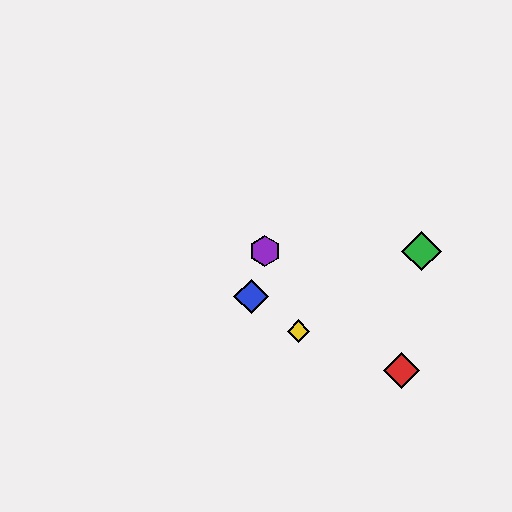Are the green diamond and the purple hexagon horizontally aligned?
Yes, both are at y≈251.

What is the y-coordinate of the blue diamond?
The blue diamond is at y≈297.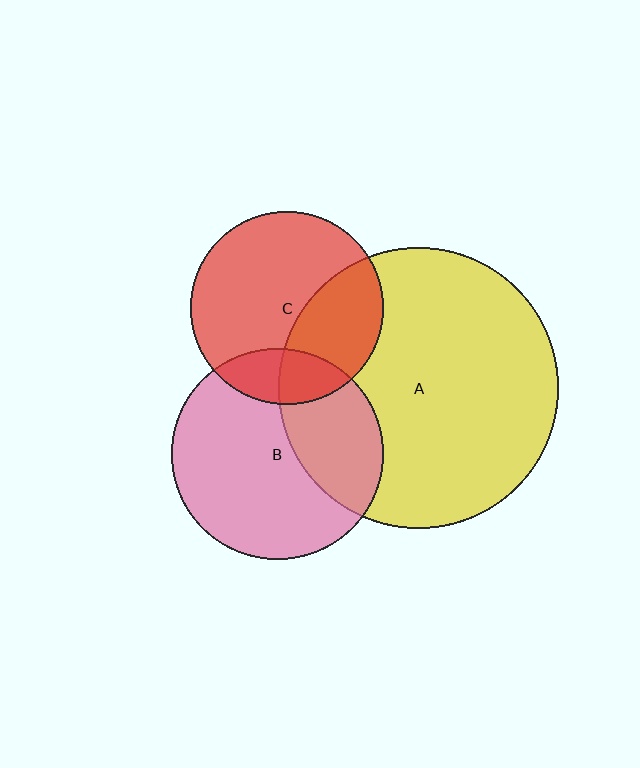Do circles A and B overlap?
Yes.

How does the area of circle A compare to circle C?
Approximately 2.1 times.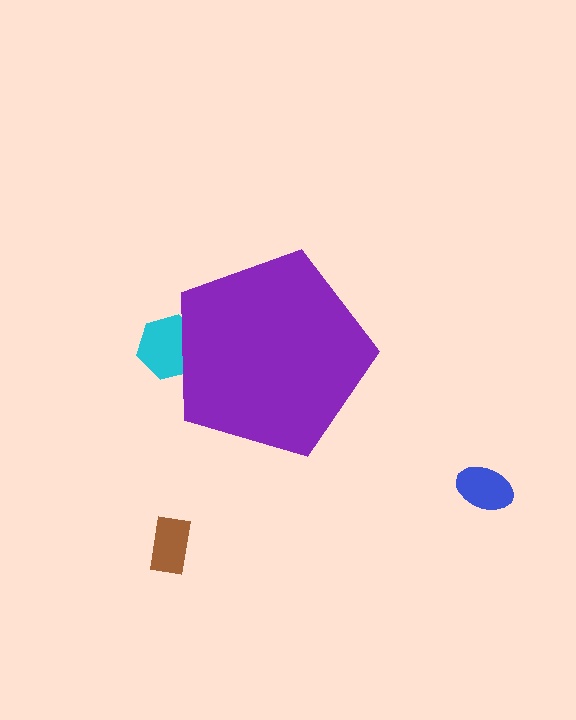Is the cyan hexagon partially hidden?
Yes, the cyan hexagon is partially hidden behind the purple pentagon.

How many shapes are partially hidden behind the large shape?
1 shape is partially hidden.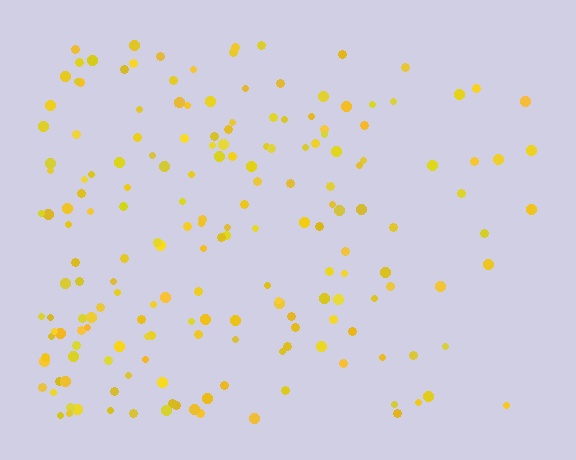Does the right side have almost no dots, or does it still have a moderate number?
Still a moderate number, just noticeably fewer than the left.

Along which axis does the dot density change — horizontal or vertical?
Horizontal.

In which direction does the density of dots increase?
From right to left, with the left side densest.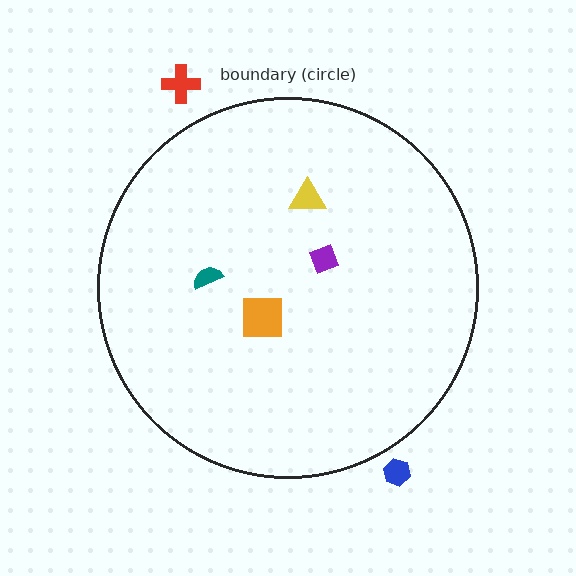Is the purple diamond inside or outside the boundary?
Inside.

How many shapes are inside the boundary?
4 inside, 2 outside.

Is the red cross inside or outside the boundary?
Outside.